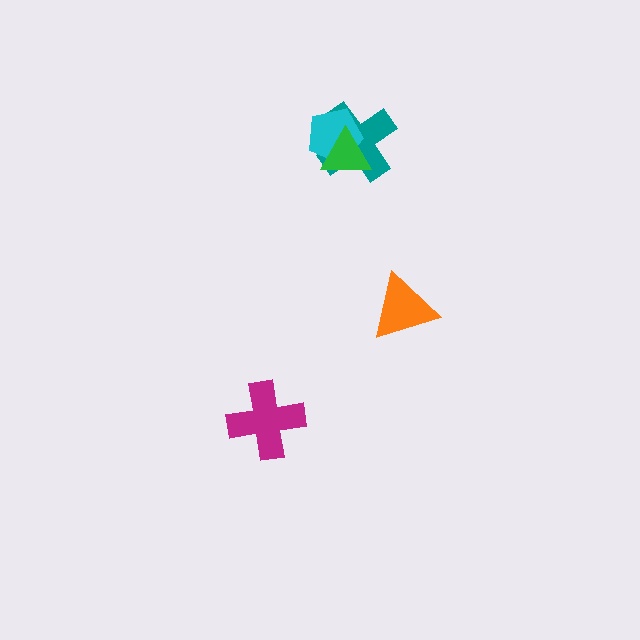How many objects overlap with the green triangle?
2 objects overlap with the green triangle.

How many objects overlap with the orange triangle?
0 objects overlap with the orange triangle.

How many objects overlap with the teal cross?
2 objects overlap with the teal cross.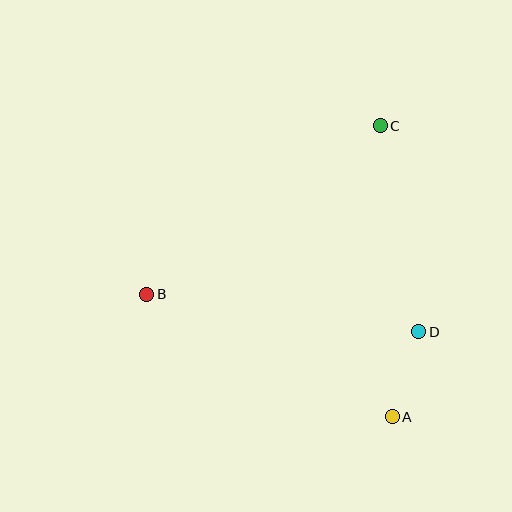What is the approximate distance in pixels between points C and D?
The distance between C and D is approximately 210 pixels.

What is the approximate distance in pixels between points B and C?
The distance between B and C is approximately 288 pixels.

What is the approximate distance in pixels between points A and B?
The distance between A and B is approximately 274 pixels.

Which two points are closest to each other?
Points A and D are closest to each other.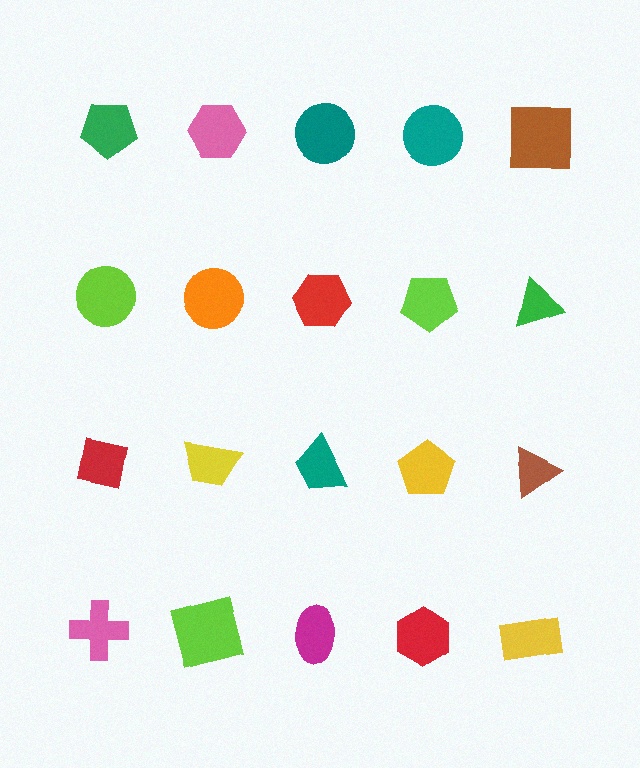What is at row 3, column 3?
A teal trapezoid.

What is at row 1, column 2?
A pink hexagon.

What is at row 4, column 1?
A pink cross.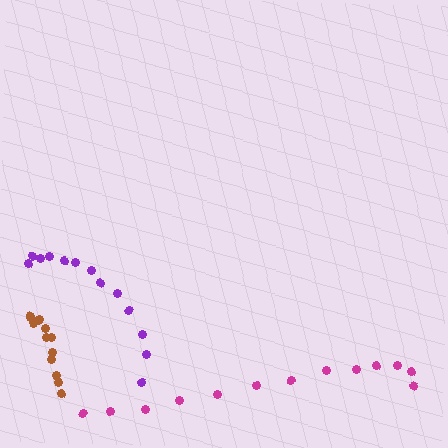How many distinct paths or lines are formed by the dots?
There are 3 distinct paths.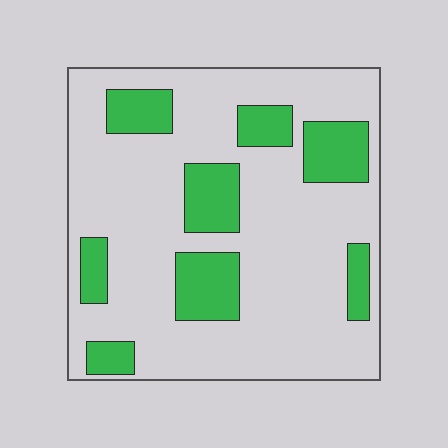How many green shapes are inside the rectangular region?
8.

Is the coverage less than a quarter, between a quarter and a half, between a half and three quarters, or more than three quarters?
Less than a quarter.